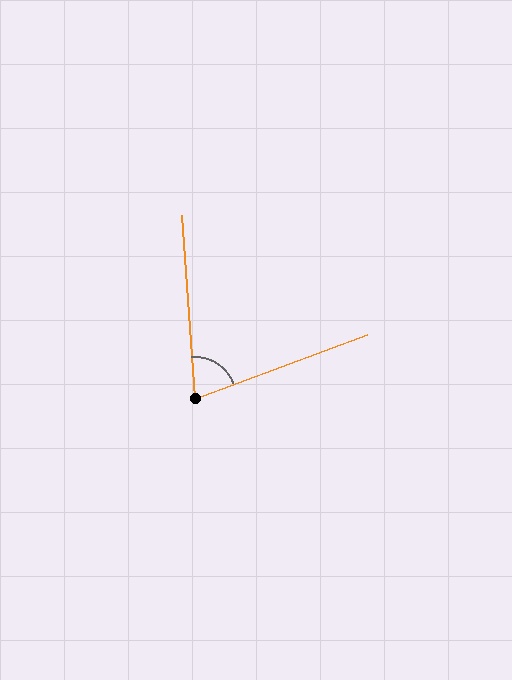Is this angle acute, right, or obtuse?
It is acute.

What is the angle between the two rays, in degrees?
Approximately 74 degrees.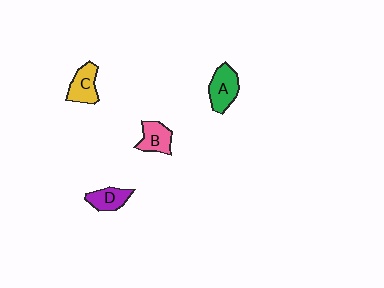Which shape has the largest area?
Shape A (green).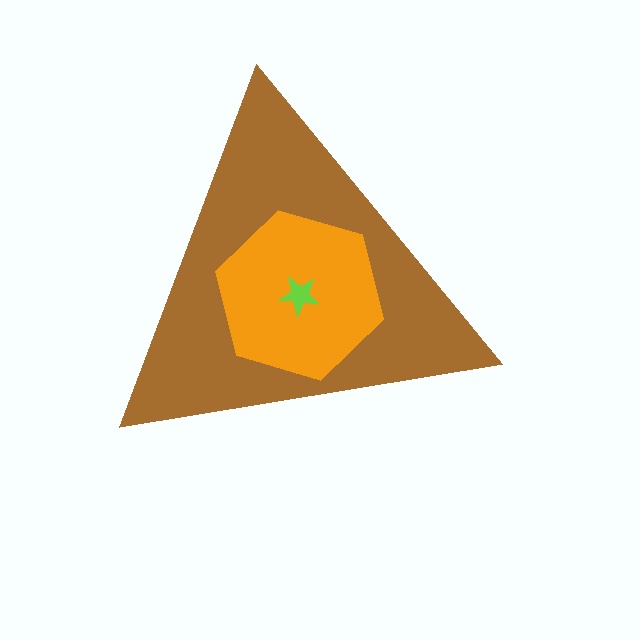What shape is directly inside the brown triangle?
The orange hexagon.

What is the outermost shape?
The brown triangle.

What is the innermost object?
The lime star.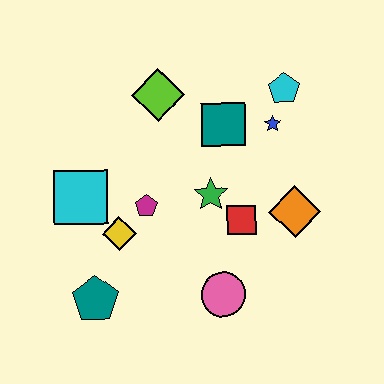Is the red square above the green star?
No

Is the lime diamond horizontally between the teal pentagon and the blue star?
Yes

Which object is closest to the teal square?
The blue star is closest to the teal square.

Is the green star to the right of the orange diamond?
No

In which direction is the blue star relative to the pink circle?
The blue star is above the pink circle.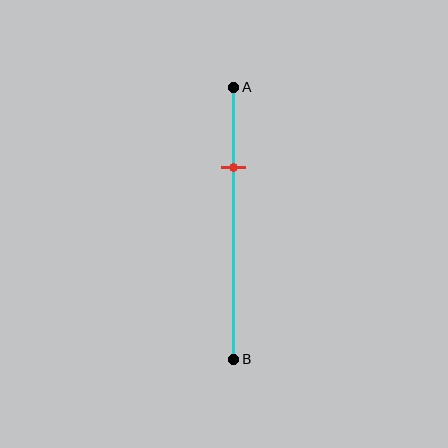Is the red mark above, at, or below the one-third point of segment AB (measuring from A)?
The red mark is above the one-third point of segment AB.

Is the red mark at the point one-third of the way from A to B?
No, the mark is at about 30% from A, not at the 33% one-third point.